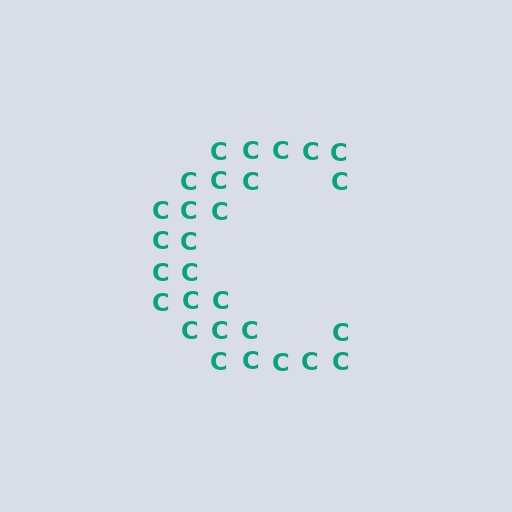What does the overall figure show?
The overall figure shows the letter C.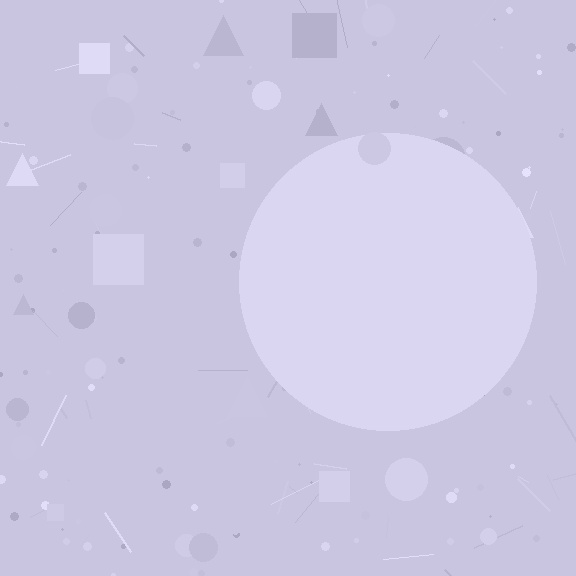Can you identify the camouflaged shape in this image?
The camouflaged shape is a circle.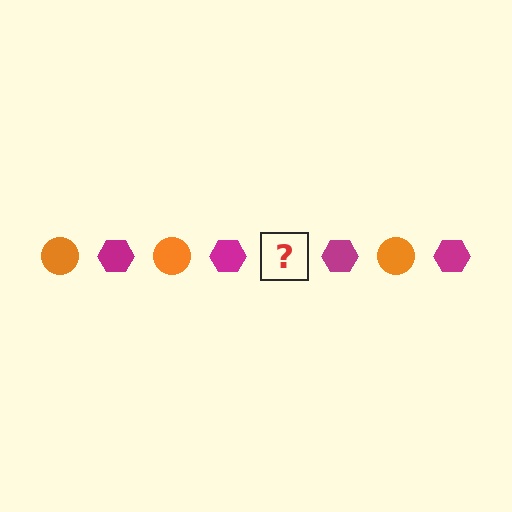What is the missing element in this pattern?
The missing element is an orange circle.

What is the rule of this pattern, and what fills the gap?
The rule is that the pattern alternates between orange circle and magenta hexagon. The gap should be filled with an orange circle.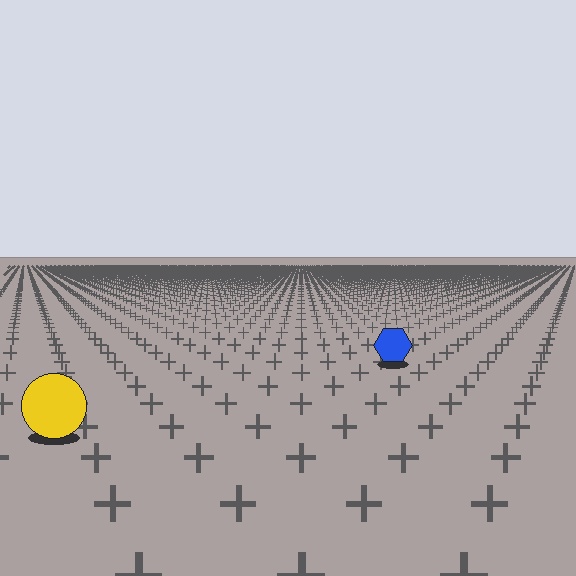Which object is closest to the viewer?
The yellow circle is closest. The texture marks near it are larger and more spread out.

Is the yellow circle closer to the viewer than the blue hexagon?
Yes. The yellow circle is closer — you can tell from the texture gradient: the ground texture is coarser near it.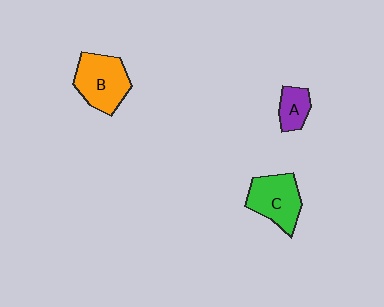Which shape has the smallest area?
Shape A (purple).